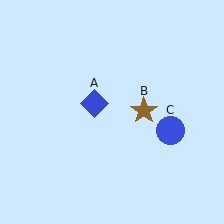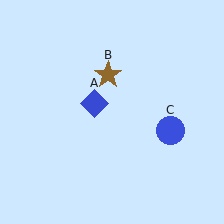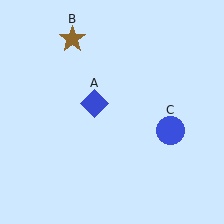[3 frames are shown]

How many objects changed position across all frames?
1 object changed position: brown star (object B).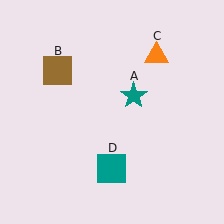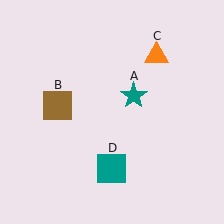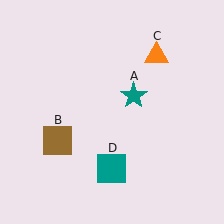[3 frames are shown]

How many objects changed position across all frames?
1 object changed position: brown square (object B).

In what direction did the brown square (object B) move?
The brown square (object B) moved down.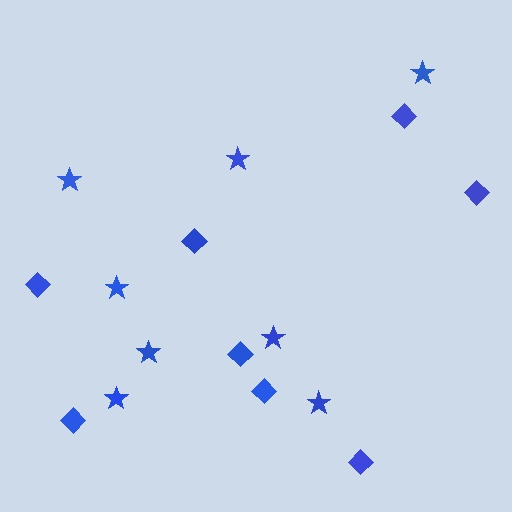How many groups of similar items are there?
There are 2 groups: one group of stars (8) and one group of diamonds (8).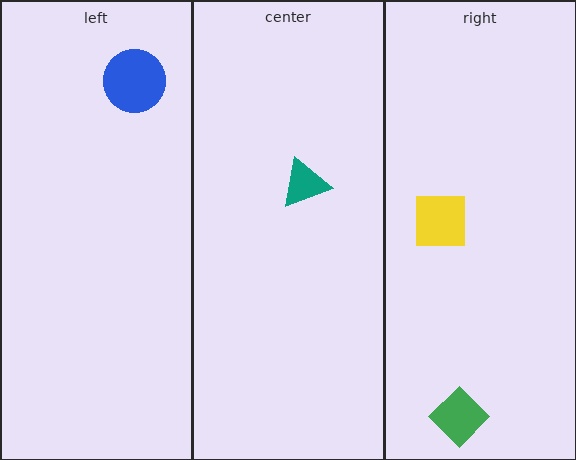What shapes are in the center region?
The teal triangle.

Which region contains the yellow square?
The right region.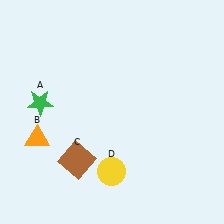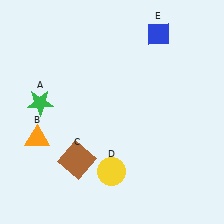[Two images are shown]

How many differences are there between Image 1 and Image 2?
There is 1 difference between the two images.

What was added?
A blue diamond (E) was added in Image 2.